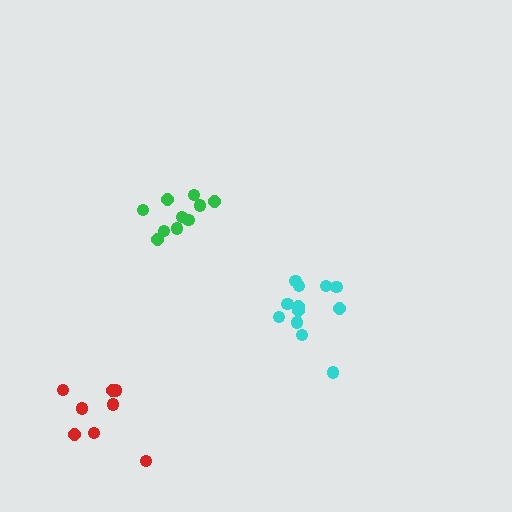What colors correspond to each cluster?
The clusters are colored: cyan, green, red.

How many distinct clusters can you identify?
There are 3 distinct clusters.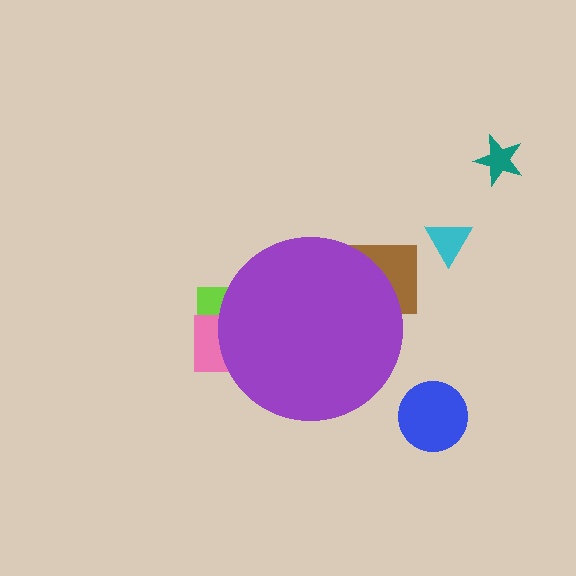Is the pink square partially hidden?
Yes, the pink square is partially hidden behind the purple circle.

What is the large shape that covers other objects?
A purple circle.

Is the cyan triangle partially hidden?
No, the cyan triangle is fully visible.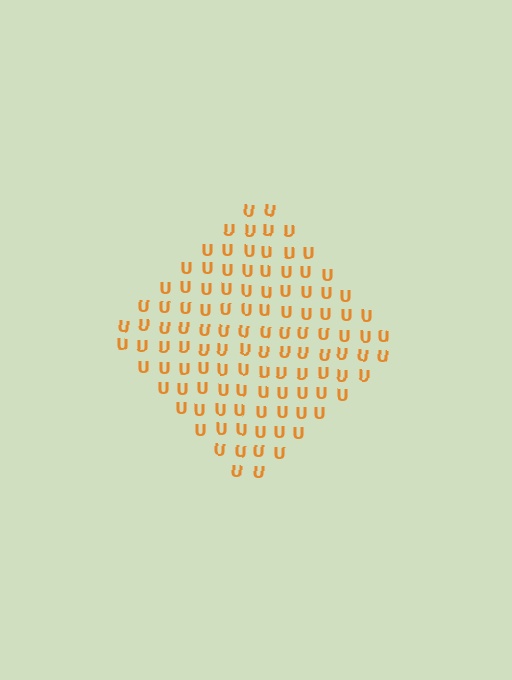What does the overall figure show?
The overall figure shows a diamond.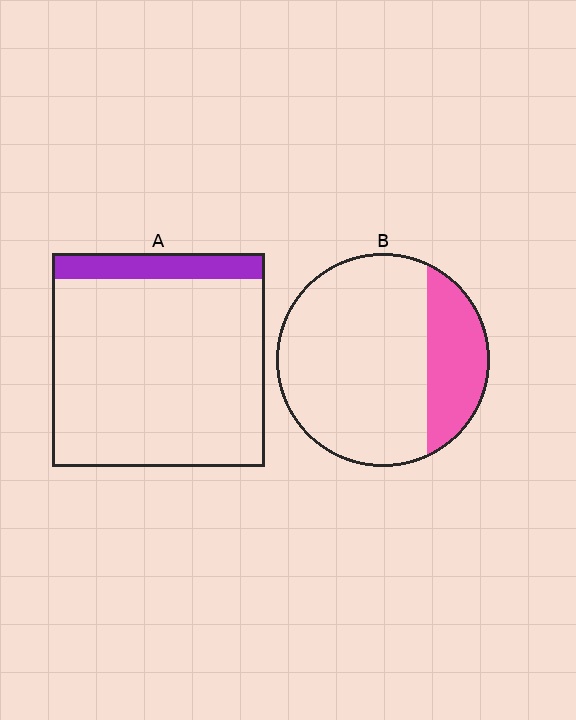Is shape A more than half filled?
No.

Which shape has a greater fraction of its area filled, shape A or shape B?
Shape B.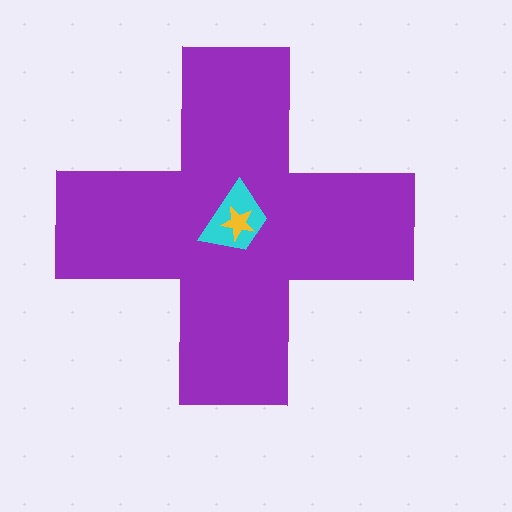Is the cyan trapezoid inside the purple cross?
Yes.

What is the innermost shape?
The yellow star.